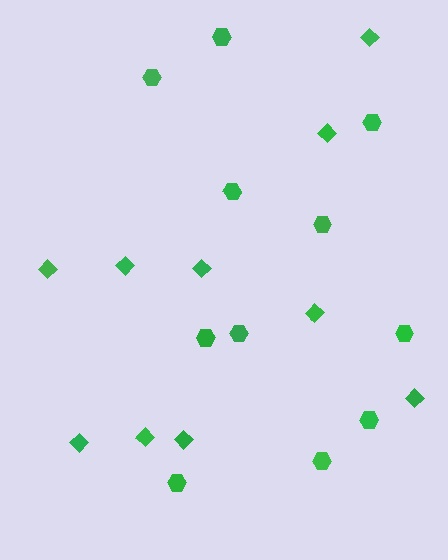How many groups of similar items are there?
There are 2 groups: one group of hexagons (11) and one group of diamonds (10).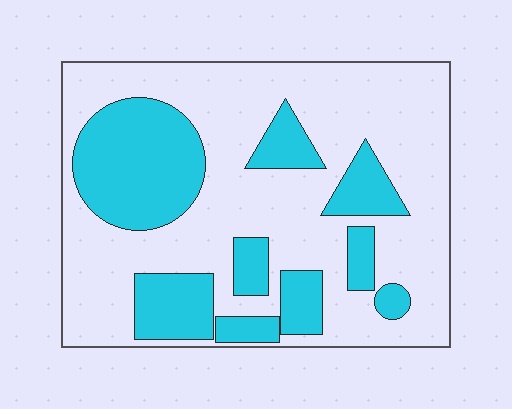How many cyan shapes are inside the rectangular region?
9.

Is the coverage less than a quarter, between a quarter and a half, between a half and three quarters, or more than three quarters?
Between a quarter and a half.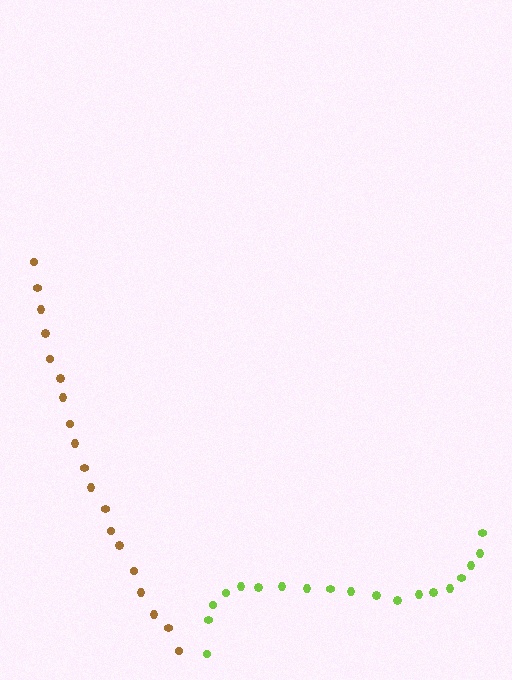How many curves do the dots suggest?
There are 2 distinct paths.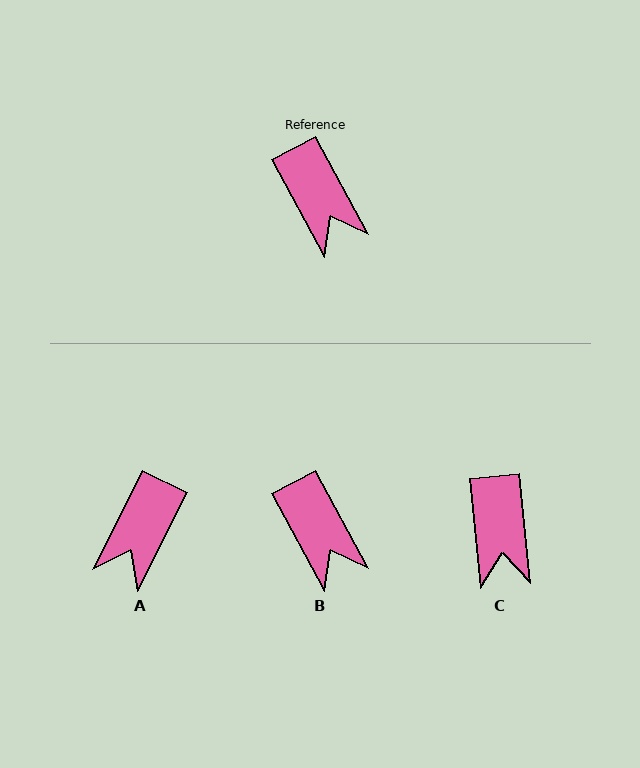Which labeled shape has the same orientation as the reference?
B.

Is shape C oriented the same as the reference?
No, it is off by about 22 degrees.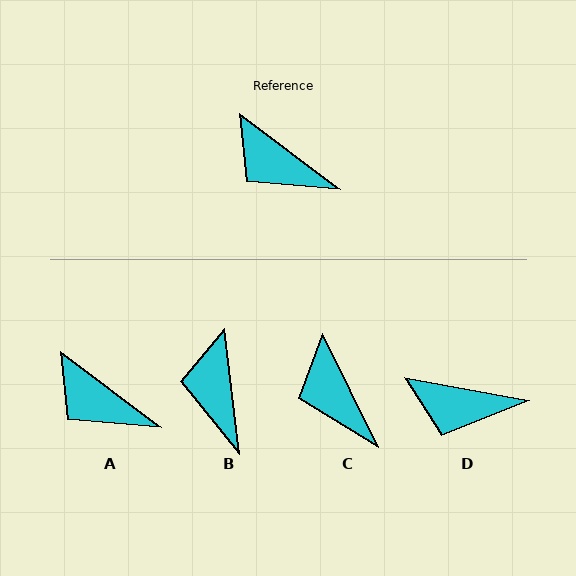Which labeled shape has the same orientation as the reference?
A.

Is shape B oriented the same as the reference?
No, it is off by about 46 degrees.